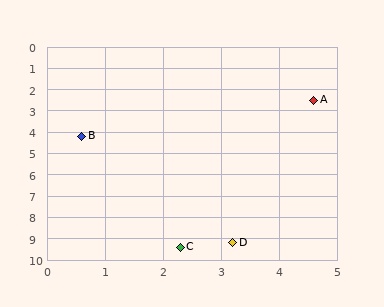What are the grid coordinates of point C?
Point C is at approximately (2.3, 9.4).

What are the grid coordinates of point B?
Point B is at approximately (0.6, 4.2).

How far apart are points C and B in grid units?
Points C and B are about 5.5 grid units apart.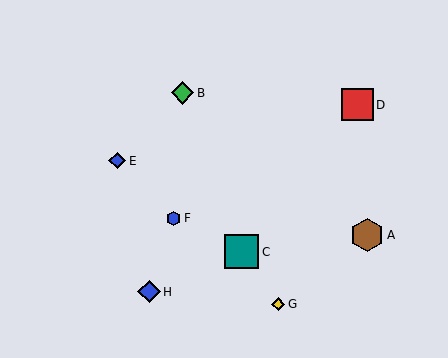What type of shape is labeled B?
Shape B is a green diamond.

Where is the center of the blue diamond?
The center of the blue diamond is at (149, 292).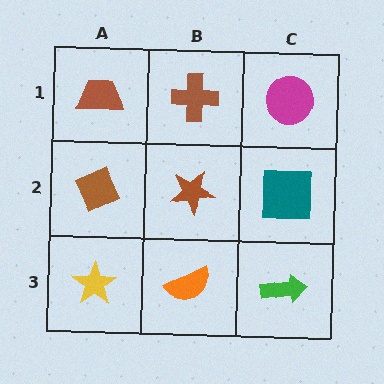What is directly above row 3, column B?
A brown star.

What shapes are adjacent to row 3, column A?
A brown diamond (row 2, column A), an orange semicircle (row 3, column B).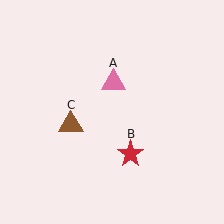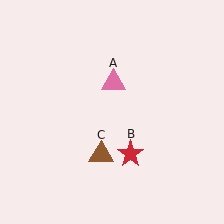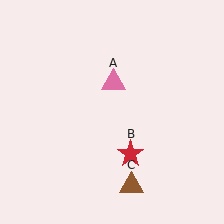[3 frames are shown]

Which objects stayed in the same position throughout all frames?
Pink triangle (object A) and red star (object B) remained stationary.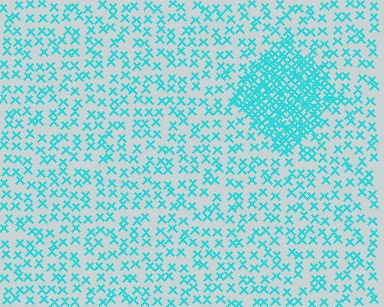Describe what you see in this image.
The image contains small cyan elements arranged at two different densities. A diamond-shaped region is visible where the elements are more densely packed than the surrounding area.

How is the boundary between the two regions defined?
The boundary is defined by a change in element density (approximately 2.8x ratio). All elements are the same color, size, and shape.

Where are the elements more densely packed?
The elements are more densely packed inside the diamond boundary.